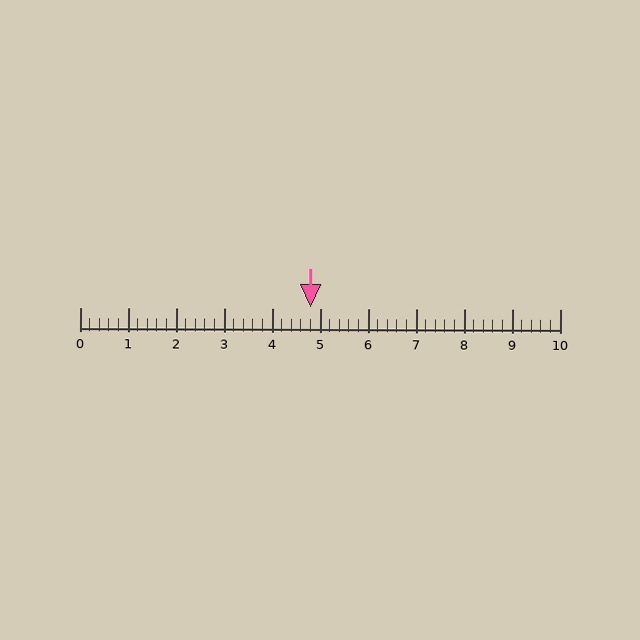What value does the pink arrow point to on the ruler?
The pink arrow points to approximately 4.8.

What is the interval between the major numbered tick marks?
The major tick marks are spaced 1 units apart.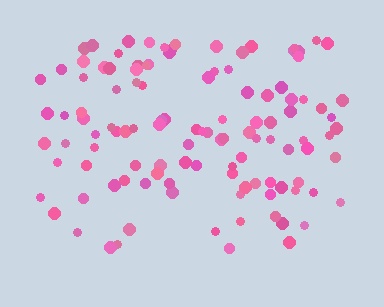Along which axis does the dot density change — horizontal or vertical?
Vertical.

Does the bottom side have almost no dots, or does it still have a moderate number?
Still a moderate number, just noticeably fewer than the top.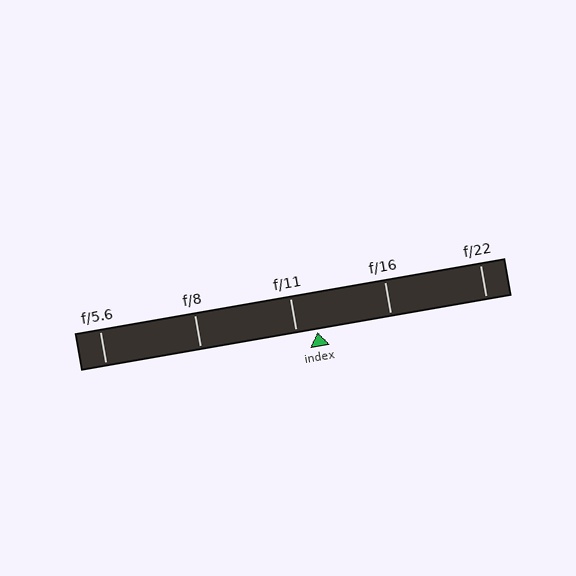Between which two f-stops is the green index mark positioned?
The index mark is between f/11 and f/16.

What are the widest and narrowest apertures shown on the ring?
The widest aperture shown is f/5.6 and the narrowest is f/22.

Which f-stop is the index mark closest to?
The index mark is closest to f/11.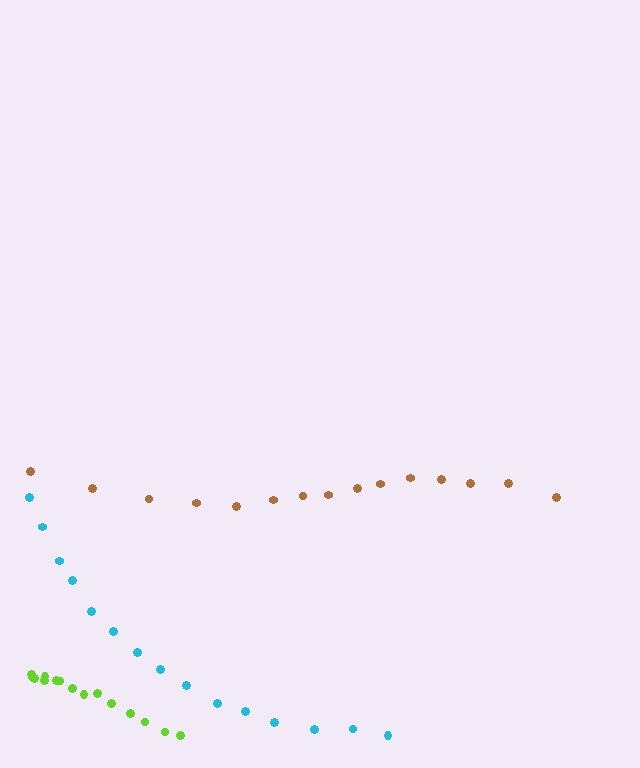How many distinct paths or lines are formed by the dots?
There are 3 distinct paths.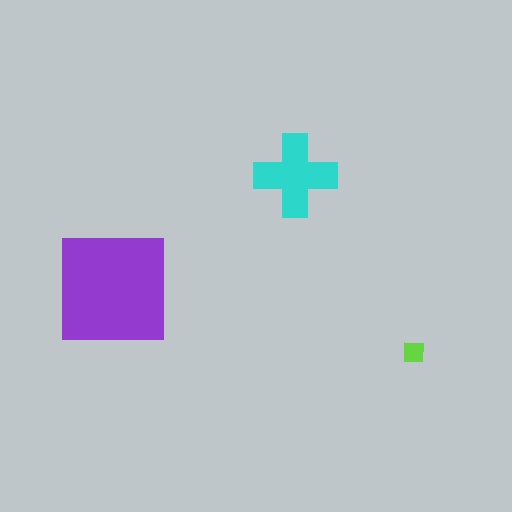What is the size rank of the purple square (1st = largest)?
1st.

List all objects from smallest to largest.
The lime square, the cyan cross, the purple square.